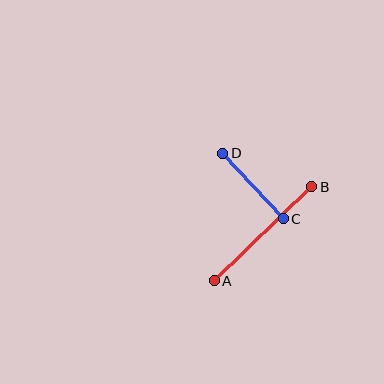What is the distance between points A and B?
The distance is approximately 135 pixels.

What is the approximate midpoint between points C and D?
The midpoint is at approximately (253, 186) pixels.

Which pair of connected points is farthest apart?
Points A and B are farthest apart.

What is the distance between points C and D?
The distance is approximately 89 pixels.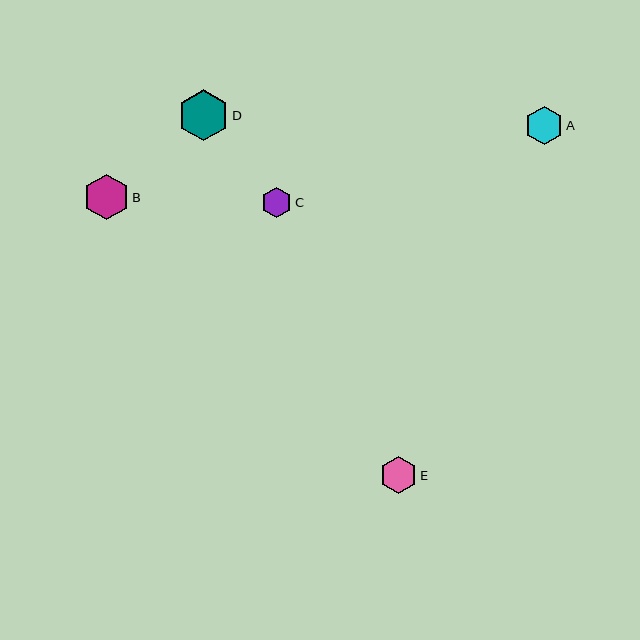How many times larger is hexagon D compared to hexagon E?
Hexagon D is approximately 1.4 times the size of hexagon E.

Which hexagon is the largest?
Hexagon D is the largest with a size of approximately 51 pixels.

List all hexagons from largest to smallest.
From largest to smallest: D, B, A, E, C.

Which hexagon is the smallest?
Hexagon C is the smallest with a size of approximately 30 pixels.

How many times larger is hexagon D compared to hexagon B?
Hexagon D is approximately 1.1 times the size of hexagon B.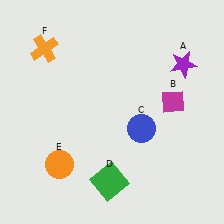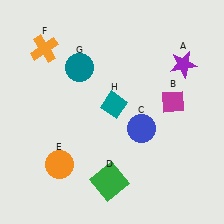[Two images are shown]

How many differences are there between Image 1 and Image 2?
There are 2 differences between the two images.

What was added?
A teal circle (G), a teal diamond (H) were added in Image 2.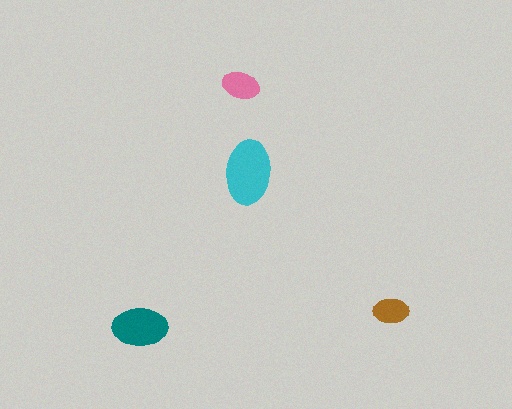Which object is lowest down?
The teal ellipse is bottommost.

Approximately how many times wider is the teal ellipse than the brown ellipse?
About 1.5 times wider.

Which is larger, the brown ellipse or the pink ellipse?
The pink one.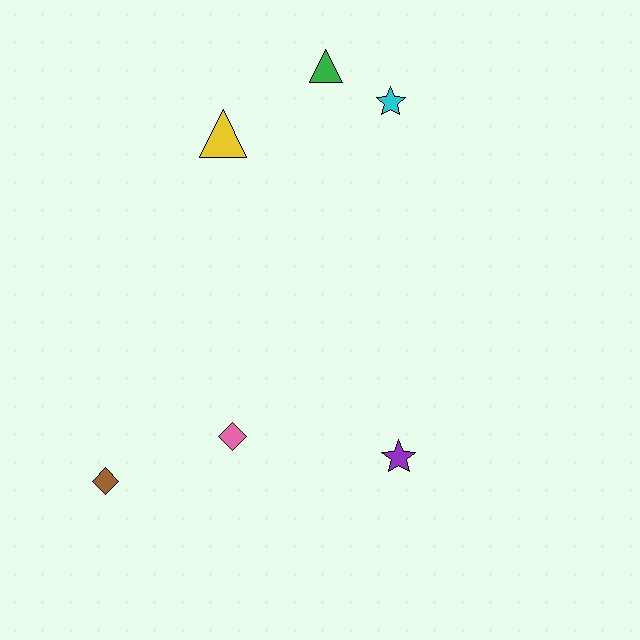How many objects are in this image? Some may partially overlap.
There are 6 objects.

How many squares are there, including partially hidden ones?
There are no squares.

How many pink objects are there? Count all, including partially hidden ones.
There is 1 pink object.